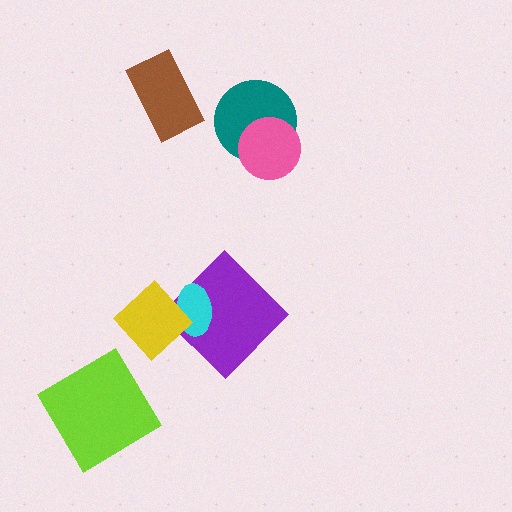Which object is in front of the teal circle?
The pink circle is in front of the teal circle.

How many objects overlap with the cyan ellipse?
2 objects overlap with the cyan ellipse.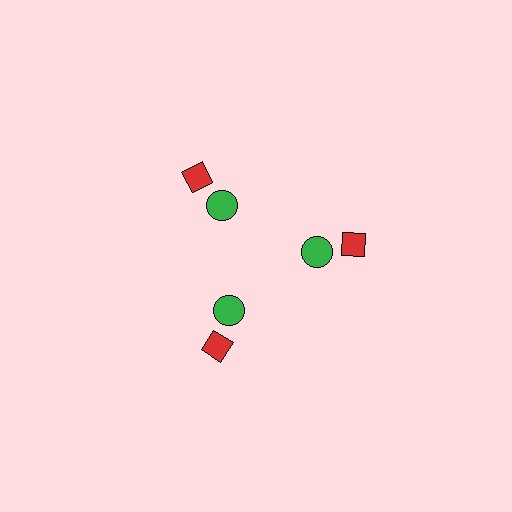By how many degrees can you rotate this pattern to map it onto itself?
The pattern maps onto itself every 120 degrees of rotation.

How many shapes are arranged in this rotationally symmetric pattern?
There are 6 shapes, arranged in 3 groups of 2.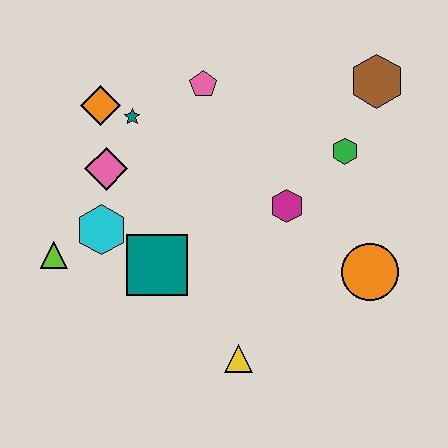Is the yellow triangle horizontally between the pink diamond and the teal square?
No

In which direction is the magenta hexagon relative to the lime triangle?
The magenta hexagon is to the right of the lime triangle.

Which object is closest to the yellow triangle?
The teal square is closest to the yellow triangle.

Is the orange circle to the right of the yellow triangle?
Yes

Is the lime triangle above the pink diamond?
No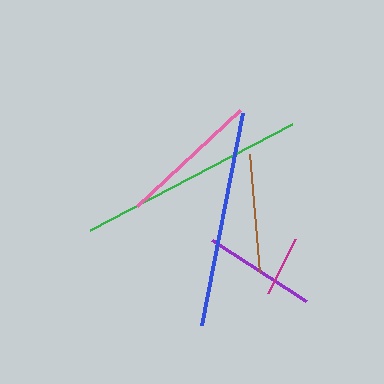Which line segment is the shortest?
The magenta line is the shortest at approximately 61 pixels.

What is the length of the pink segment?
The pink segment is approximately 141 pixels long.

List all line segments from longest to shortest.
From longest to shortest: green, blue, pink, brown, purple, magenta.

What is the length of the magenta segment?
The magenta segment is approximately 61 pixels long.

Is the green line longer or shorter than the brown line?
The green line is longer than the brown line.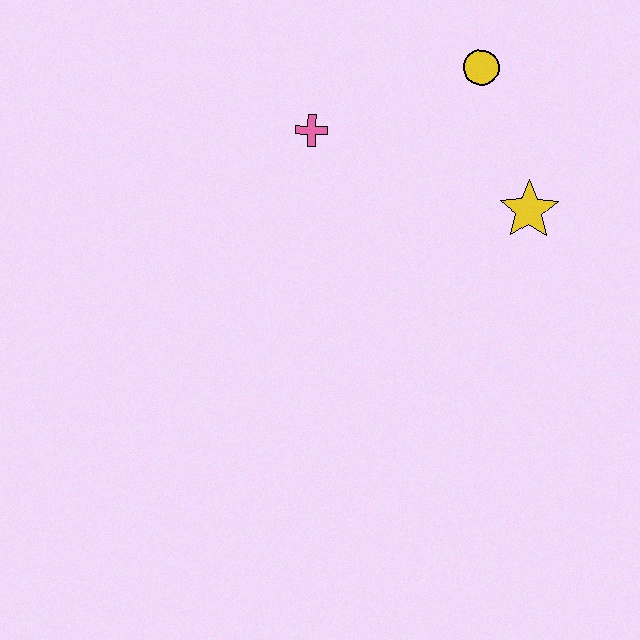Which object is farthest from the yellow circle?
The pink cross is farthest from the yellow circle.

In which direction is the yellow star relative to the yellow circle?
The yellow star is below the yellow circle.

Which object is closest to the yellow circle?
The yellow star is closest to the yellow circle.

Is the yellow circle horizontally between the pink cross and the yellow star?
Yes